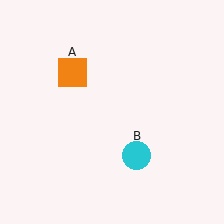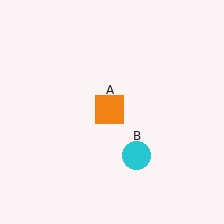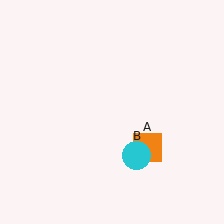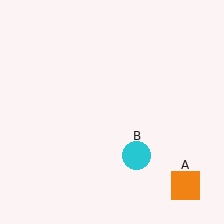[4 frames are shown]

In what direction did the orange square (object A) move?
The orange square (object A) moved down and to the right.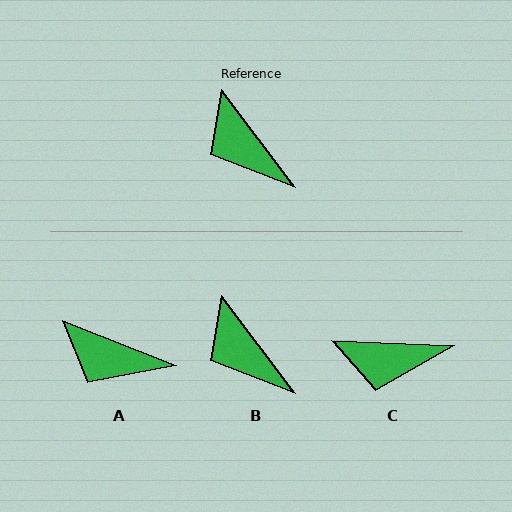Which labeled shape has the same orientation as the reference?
B.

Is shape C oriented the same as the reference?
No, it is off by about 51 degrees.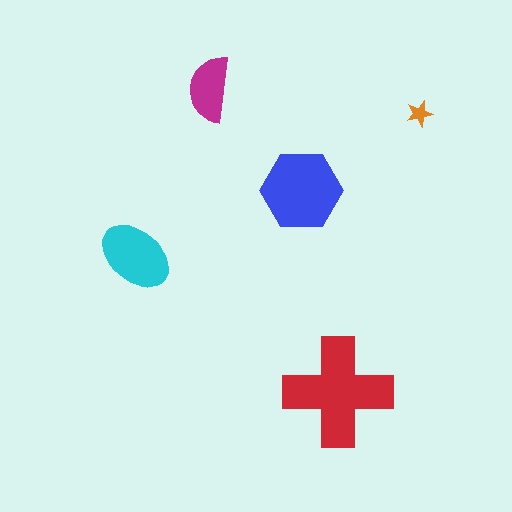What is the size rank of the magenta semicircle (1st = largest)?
4th.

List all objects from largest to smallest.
The red cross, the blue hexagon, the cyan ellipse, the magenta semicircle, the orange star.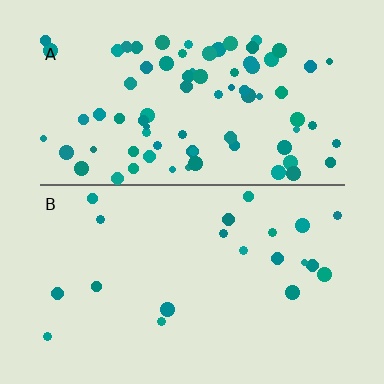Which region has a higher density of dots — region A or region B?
A (the top).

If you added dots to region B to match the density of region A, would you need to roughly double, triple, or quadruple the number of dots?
Approximately quadruple.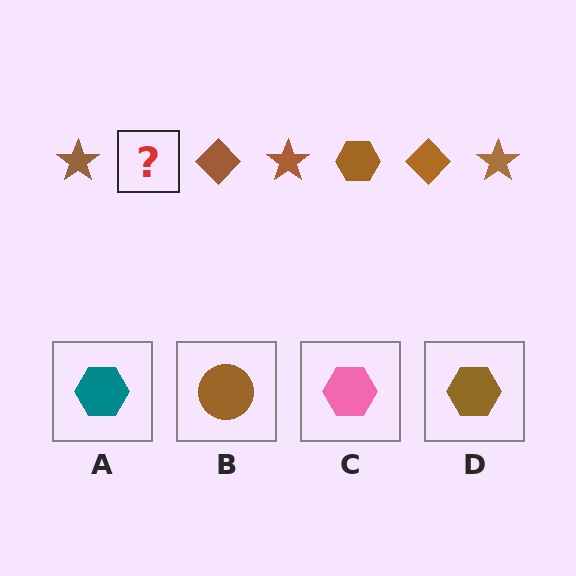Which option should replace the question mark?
Option D.